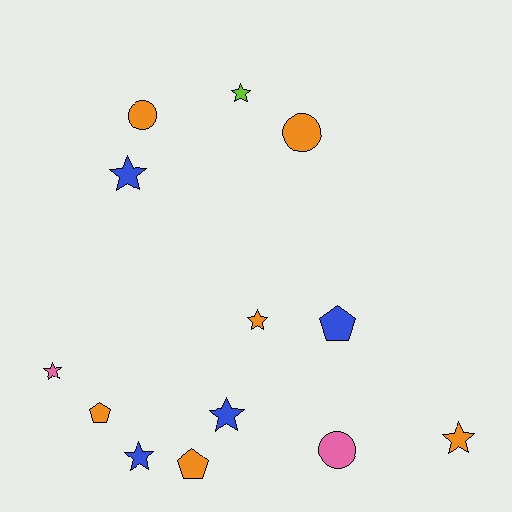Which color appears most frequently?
Orange, with 6 objects.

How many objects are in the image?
There are 13 objects.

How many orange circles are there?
There are 2 orange circles.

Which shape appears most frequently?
Star, with 7 objects.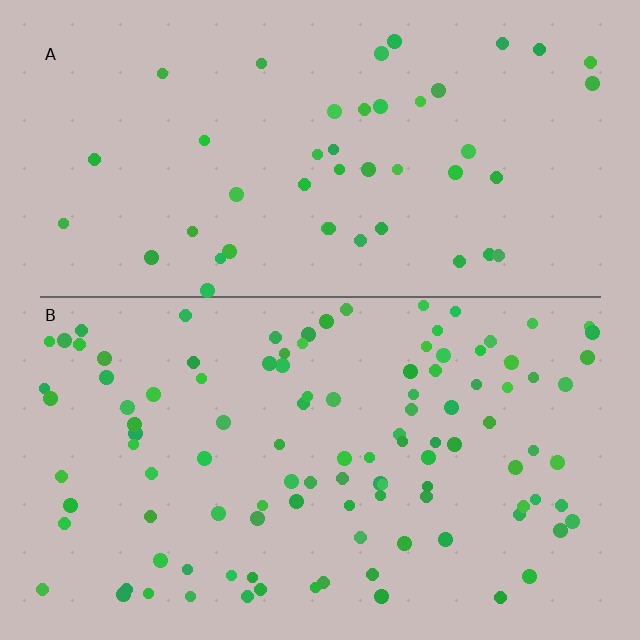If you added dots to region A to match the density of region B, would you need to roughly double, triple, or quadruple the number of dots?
Approximately double.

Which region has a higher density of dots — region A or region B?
B (the bottom).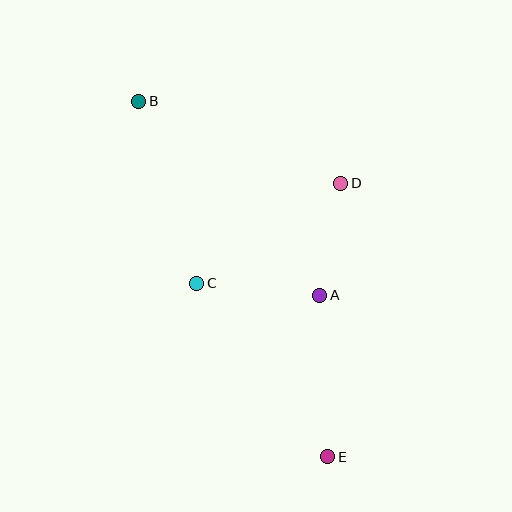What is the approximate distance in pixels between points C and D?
The distance between C and D is approximately 175 pixels.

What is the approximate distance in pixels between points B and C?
The distance between B and C is approximately 191 pixels.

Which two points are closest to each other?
Points A and D are closest to each other.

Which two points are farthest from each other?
Points B and E are farthest from each other.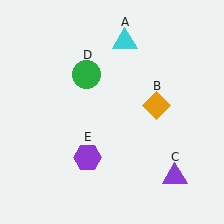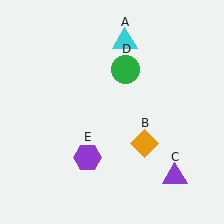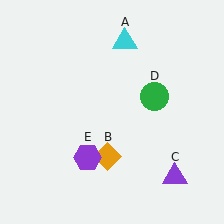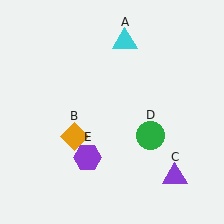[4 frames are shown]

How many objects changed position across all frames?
2 objects changed position: orange diamond (object B), green circle (object D).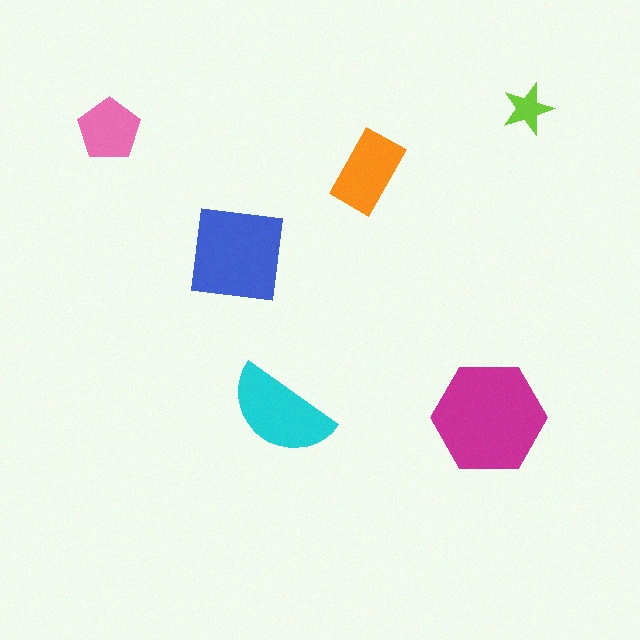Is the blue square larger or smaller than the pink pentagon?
Larger.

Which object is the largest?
The magenta hexagon.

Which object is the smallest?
The lime star.